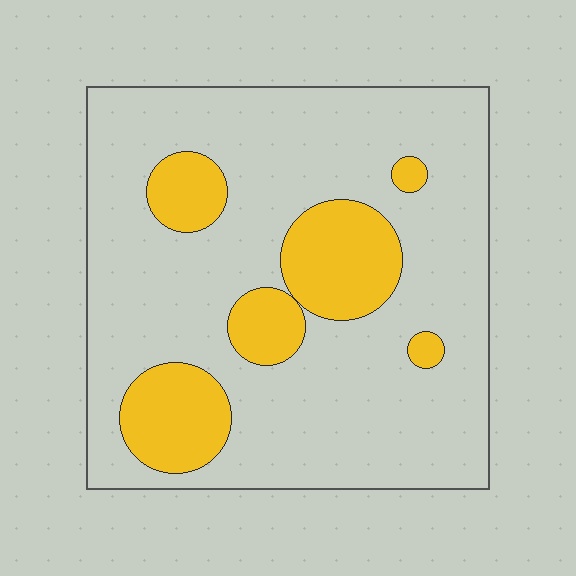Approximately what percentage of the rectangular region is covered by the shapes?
Approximately 20%.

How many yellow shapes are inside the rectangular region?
6.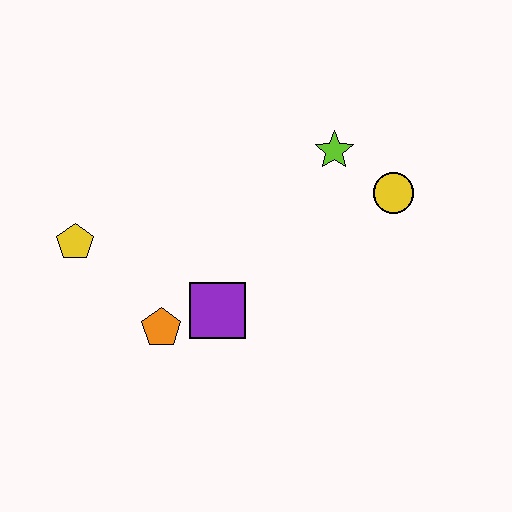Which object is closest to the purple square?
The orange pentagon is closest to the purple square.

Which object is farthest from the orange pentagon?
The yellow circle is farthest from the orange pentagon.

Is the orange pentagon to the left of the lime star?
Yes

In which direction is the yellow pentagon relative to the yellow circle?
The yellow pentagon is to the left of the yellow circle.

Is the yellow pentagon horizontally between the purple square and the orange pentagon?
No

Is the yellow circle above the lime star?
No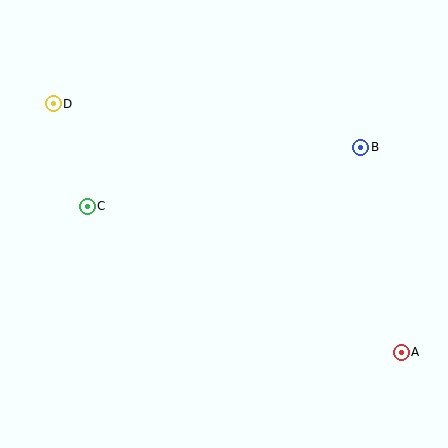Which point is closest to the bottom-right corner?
Point A is closest to the bottom-right corner.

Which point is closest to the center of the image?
Point C at (87, 206) is closest to the center.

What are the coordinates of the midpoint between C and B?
The midpoint between C and B is at (224, 177).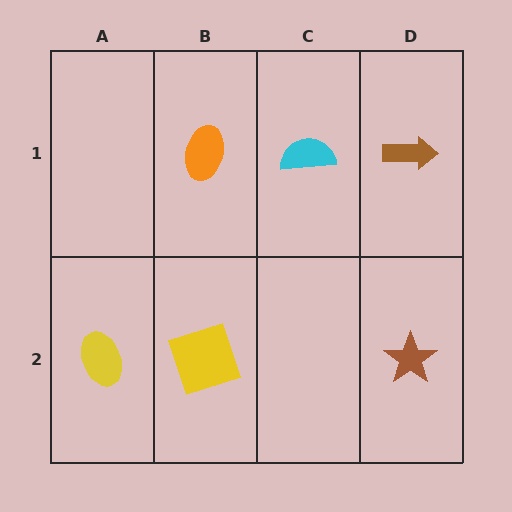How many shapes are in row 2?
3 shapes.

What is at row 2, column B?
A yellow square.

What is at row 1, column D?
A brown arrow.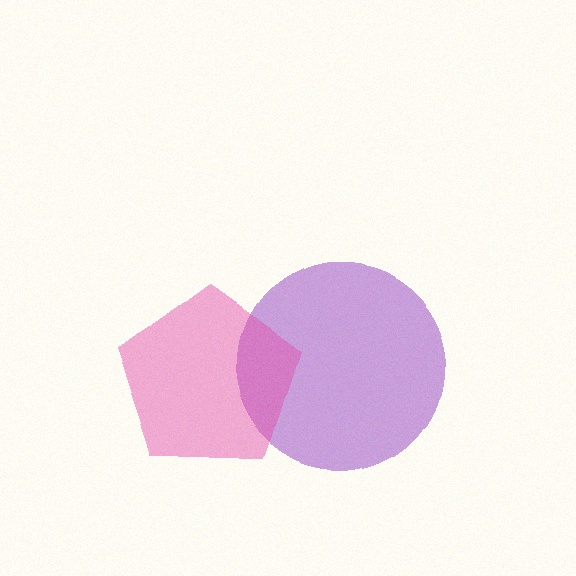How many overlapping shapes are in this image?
There are 2 overlapping shapes in the image.